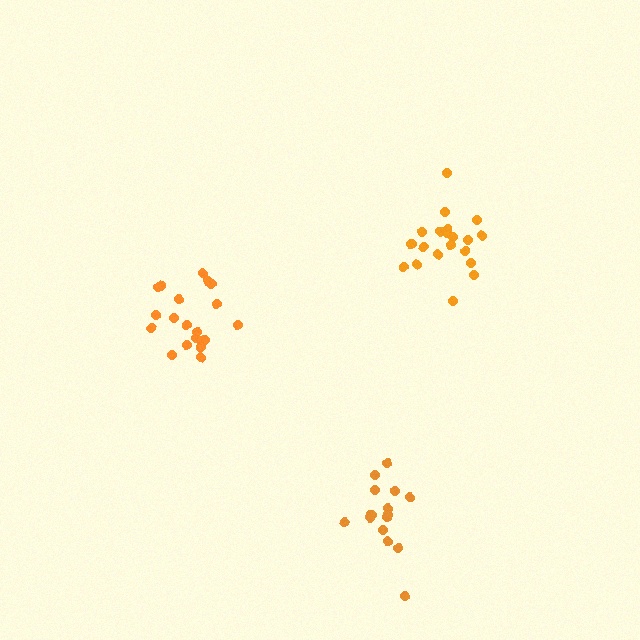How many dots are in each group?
Group 1: 20 dots, Group 2: 20 dots, Group 3: 15 dots (55 total).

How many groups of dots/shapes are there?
There are 3 groups.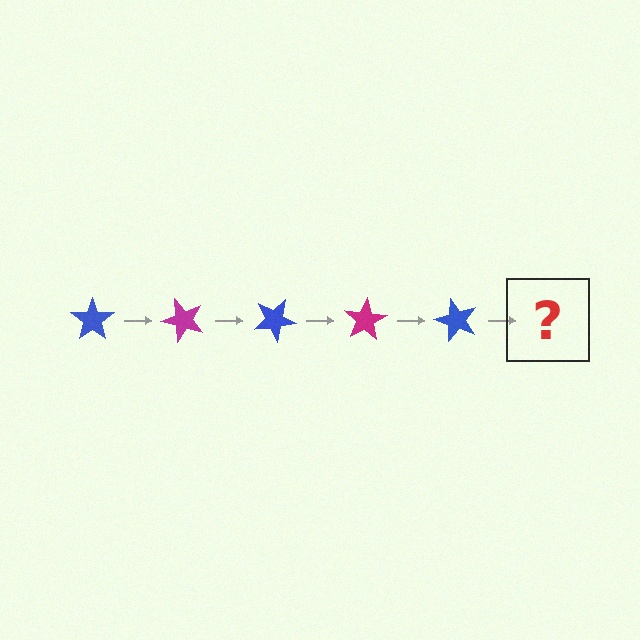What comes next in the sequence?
The next element should be a magenta star, rotated 250 degrees from the start.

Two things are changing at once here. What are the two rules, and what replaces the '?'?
The two rules are that it rotates 50 degrees each step and the color cycles through blue and magenta. The '?' should be a magenta star, rotated 250 degrees from the start.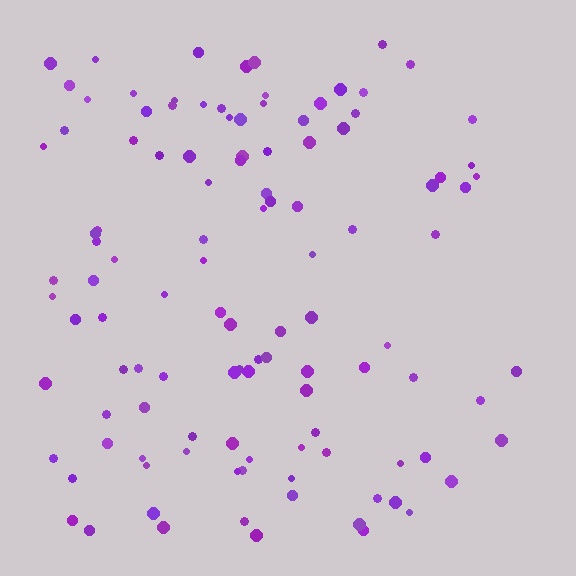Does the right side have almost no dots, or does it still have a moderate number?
Still a moderate number, just noticeably fewer than the left.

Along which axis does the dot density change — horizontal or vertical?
Horizontal.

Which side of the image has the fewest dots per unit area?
The right.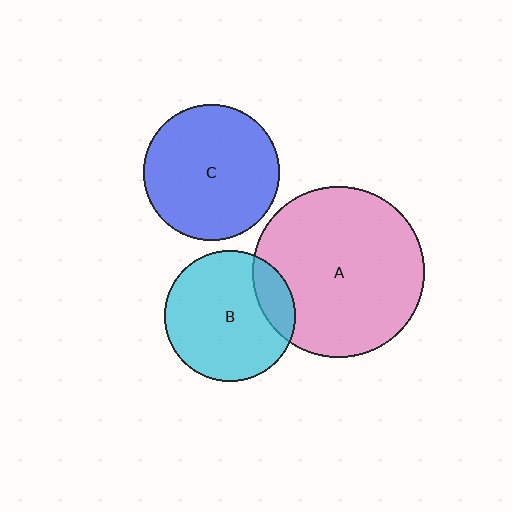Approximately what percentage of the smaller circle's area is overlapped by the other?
Approximately 15%.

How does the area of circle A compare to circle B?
Approximately 1.7 times.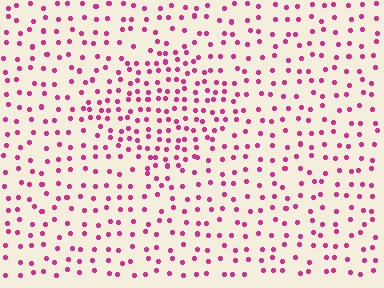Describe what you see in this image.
The image contains small magenta elements arranged at two different densities. A diamond-shaped region is visible where the elements are more densely packed than the surrounding area.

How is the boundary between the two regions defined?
The boundary is defined by a change in element density (approximately 1.8x ratio). All elements are the same color, size, and shape.